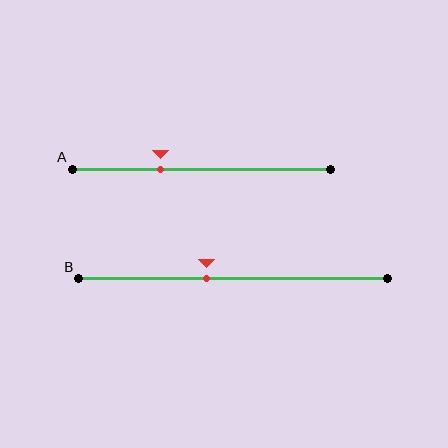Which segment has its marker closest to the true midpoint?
Segment B has its marker closest to the true midpoint.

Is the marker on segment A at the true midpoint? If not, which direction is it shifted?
No, the marker on segment A is shifted to the left by about 16% of the segment length.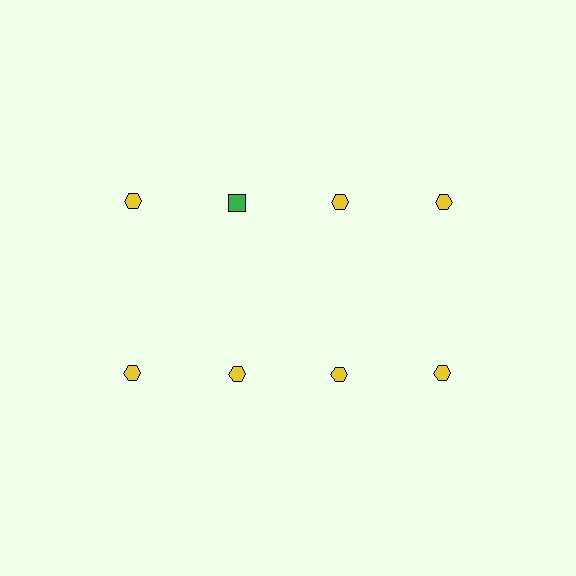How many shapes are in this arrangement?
There are 8 shapes arranged in a grid pattern.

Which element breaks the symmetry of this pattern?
The green square in the top row, second from left column breaks the symmetry. All other shapes are yellow hexagons.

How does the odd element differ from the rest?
It differs in both color (green instead of yellow) and shape (square instead of hexagon).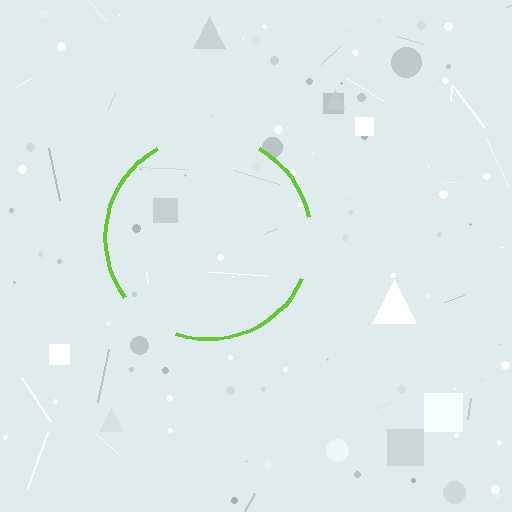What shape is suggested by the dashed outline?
The dashed outline suggests a circle.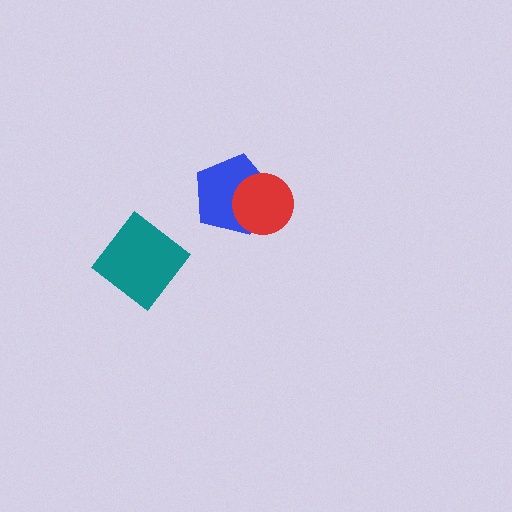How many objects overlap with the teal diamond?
0 objects overlap with the teal diamond.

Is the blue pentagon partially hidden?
Yes, it is partially covered by another shape.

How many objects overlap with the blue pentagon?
1 object overlaps with the blue pentagon.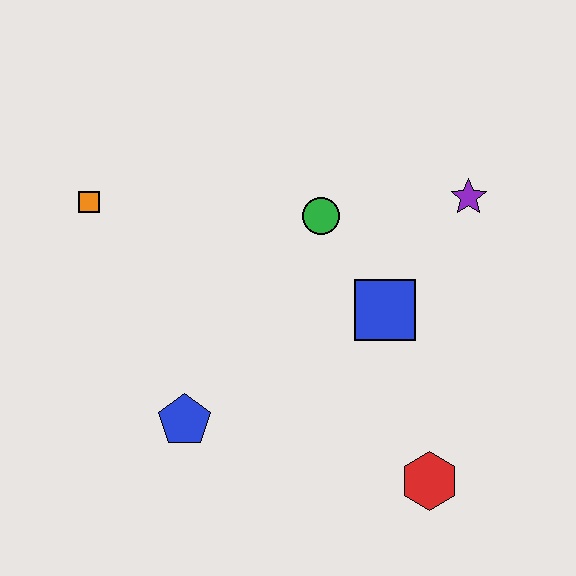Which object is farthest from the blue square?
The orange square is farthest from the blue square.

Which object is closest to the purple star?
The blue square is closest to the purple star.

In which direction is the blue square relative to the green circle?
The blue square is below the green circle.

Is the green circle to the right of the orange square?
Yes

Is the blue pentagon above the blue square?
No